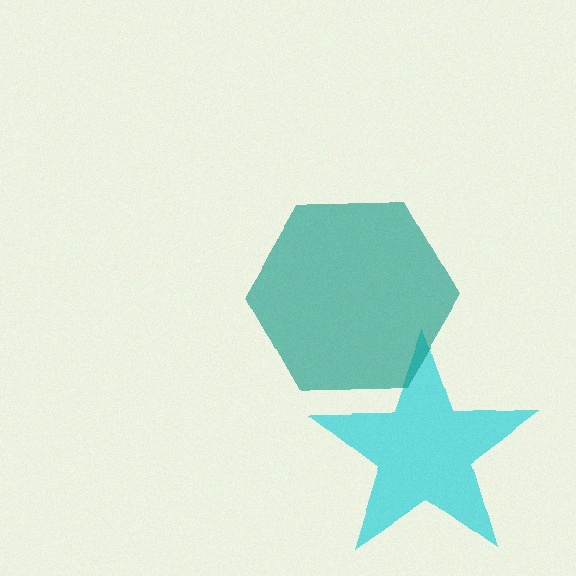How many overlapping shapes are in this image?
There are 2 overlapping shapes in the image.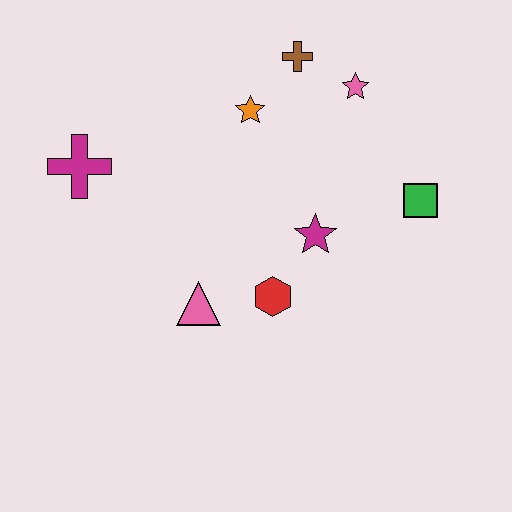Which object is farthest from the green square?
The magenta cross is farthest from the green square.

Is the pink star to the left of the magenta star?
No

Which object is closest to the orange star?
The brown cross is closest to the orange star.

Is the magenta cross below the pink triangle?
No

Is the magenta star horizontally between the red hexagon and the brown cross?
No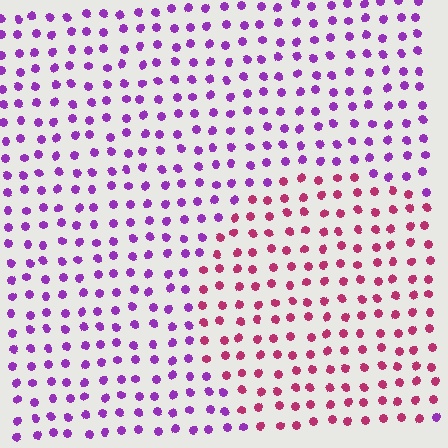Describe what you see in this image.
The image is filled with small purple elements in a uniform arrangement. A circle-shaped region is visible where the elements are tinted to a slightly different hue, forming a subtle color boundary.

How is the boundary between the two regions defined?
The boundary is defined purely by a slight shift in hue (about 49 degrees). Spacing, size, and orientation are identical on both sides.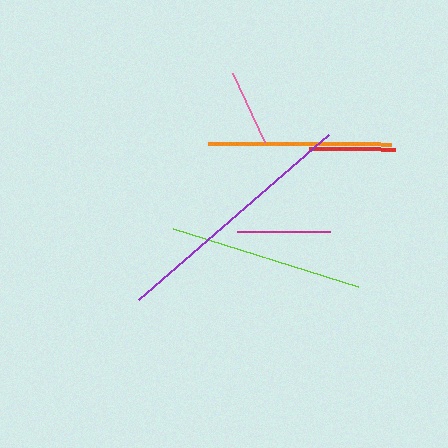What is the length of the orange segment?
The orange segment is approximately 183 pixels long.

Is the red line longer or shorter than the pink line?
The red line is longer than the pink line.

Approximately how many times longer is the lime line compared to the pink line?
The lime line is approximately 2.5 times the length of the pink line.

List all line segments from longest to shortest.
From longest to shortest: purple, lime, orange, magenta, red, pink.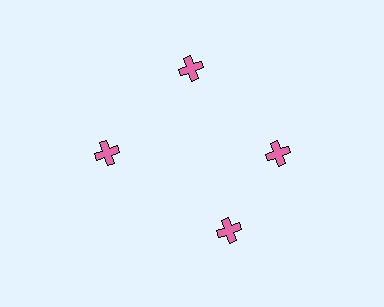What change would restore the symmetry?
The symmetry would be restored by rotating it back into even spacing with its neighbors so that all 4 crosses sit at equal angles and equal distance from the center.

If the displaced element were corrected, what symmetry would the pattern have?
It would have 4-fold rotational symmetry — the pattern would map onto itself every 90 degrees.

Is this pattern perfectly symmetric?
No. The 4 pink crosses are arranged in a ring, but one element near the 6 o'clock position is rotated out of alignment along the ring, breaking the 4-fold rotational symmetry.